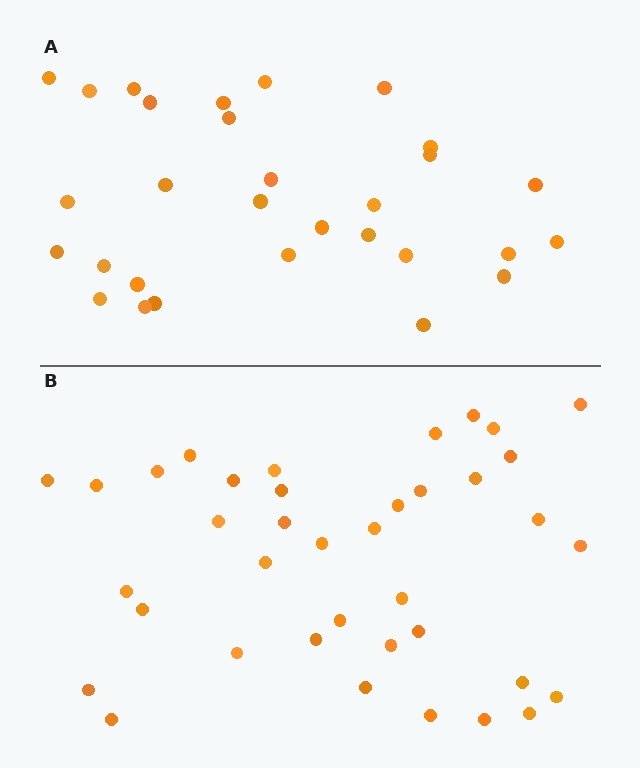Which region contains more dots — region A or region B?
Region B (the bottom region) has more dots.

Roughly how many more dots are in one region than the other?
Region B has roughly 8 or so more dots than region A.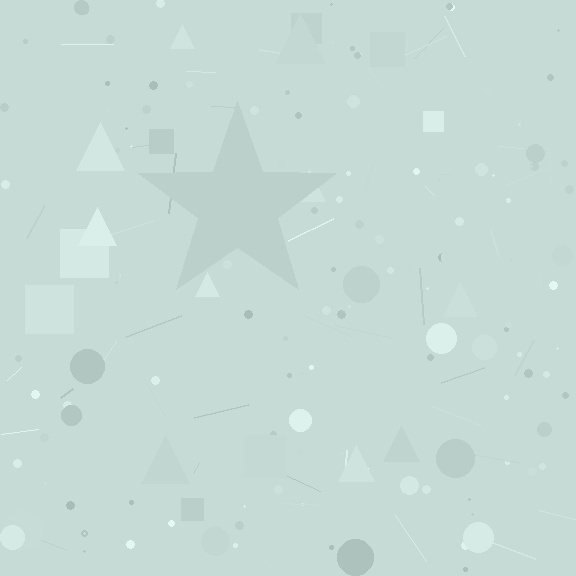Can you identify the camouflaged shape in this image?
The camouflaged shape is a star.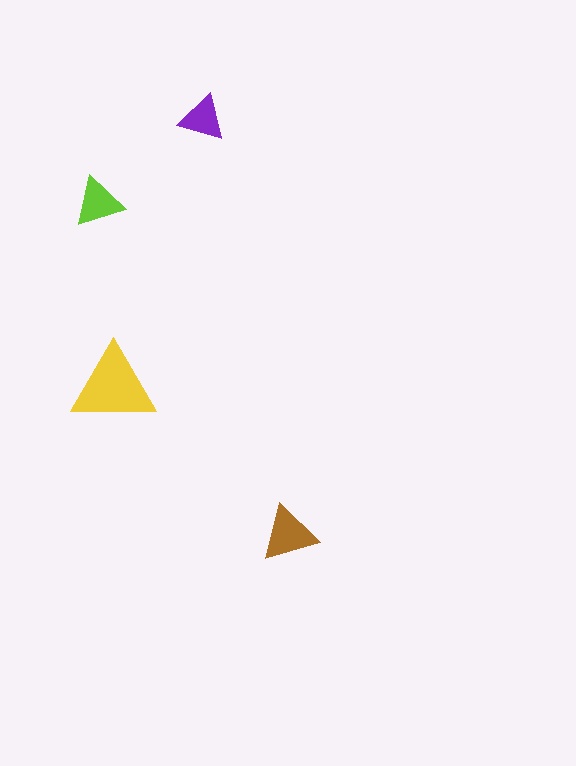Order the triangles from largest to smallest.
the yellow one, the brown one, the lime one, the purple one.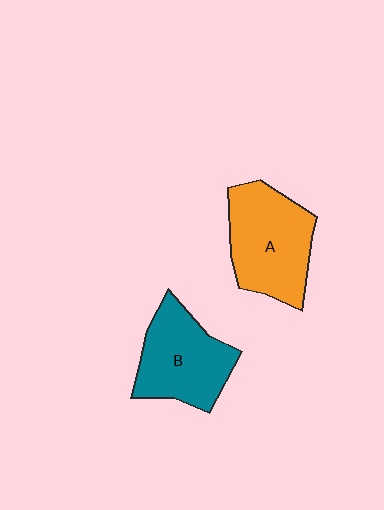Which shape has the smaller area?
Shape B (teal).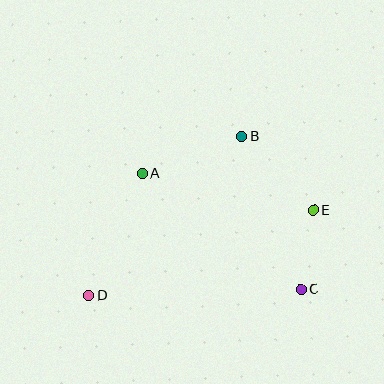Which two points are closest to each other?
Points C and E are closest to each other.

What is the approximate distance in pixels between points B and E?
The distance between B and E is approximately 103 pixels.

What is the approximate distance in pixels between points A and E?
The distance between A and E is approximately 174 pixels.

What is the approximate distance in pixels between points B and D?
The distance between B and D is approximately 221 pixels.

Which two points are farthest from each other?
Points D and E are farthest from each other.